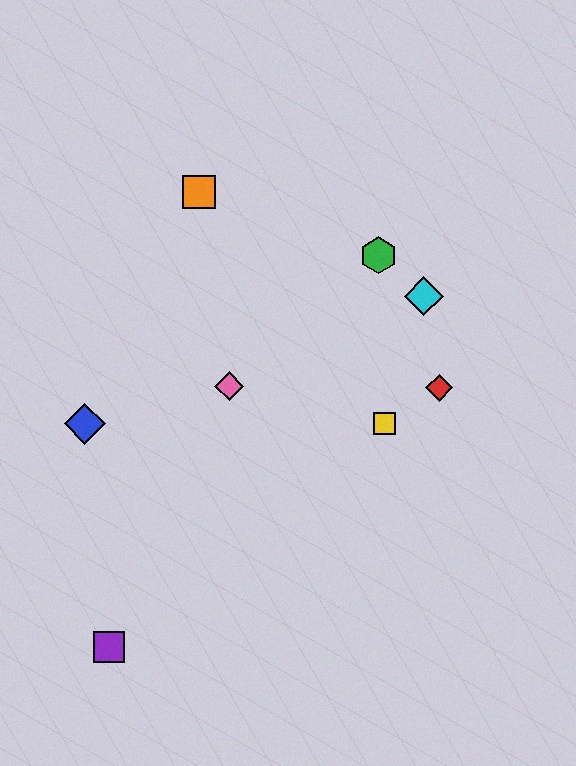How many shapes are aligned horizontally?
2 shapes (the blue diamond, the yellow square) are aligned horizontally.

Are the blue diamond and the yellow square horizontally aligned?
Yes, both are at y≈424.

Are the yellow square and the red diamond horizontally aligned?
No, the yellow square is at y≈424 and the red diamond is at y≈388.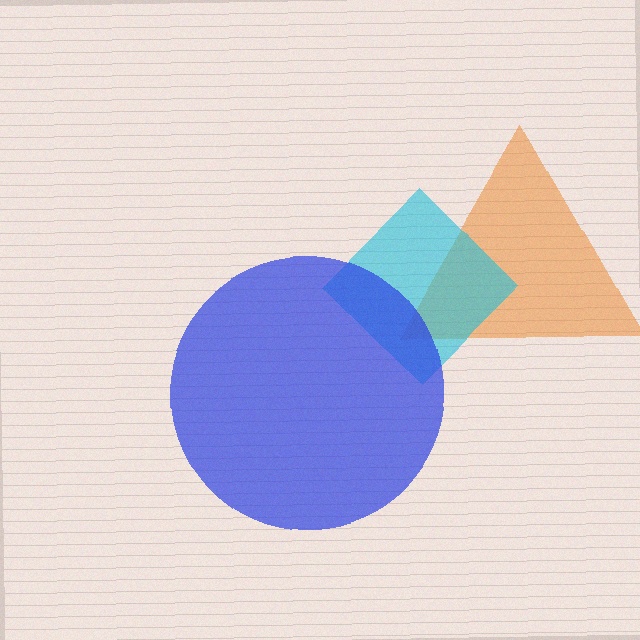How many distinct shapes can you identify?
There are 3 distinct shapes: an orange triangle, a cyan diamond, a blue circle.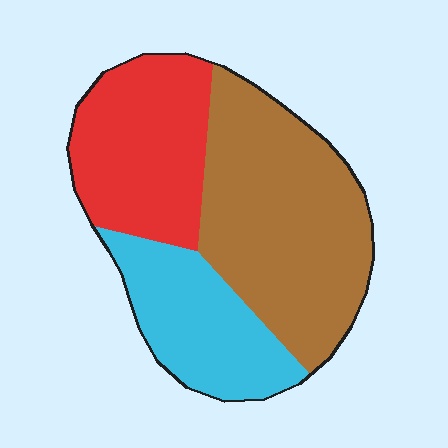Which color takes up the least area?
Cyan, at roughly 25%.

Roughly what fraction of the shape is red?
Red covers 30% of the shape.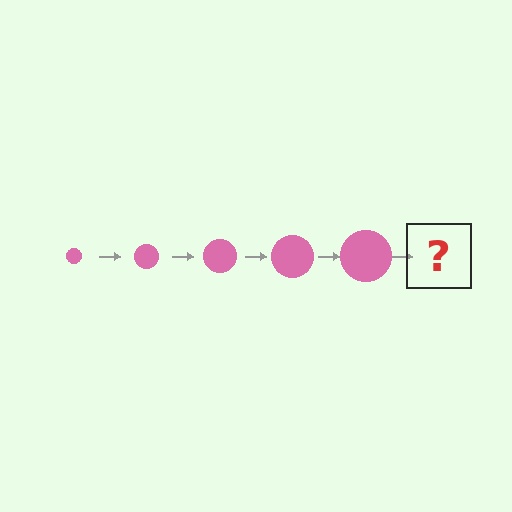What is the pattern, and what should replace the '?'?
The pattern is that the circle gets progressively larger each step. The '?' should be a pink circle, larger than the previous one.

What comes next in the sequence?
The next element should be a pink circle, larger than the previous one.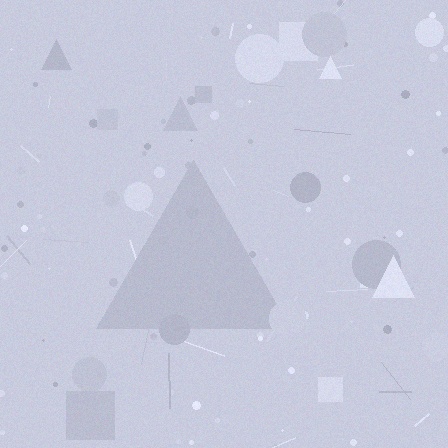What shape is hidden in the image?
A triangle is hidden in the image.